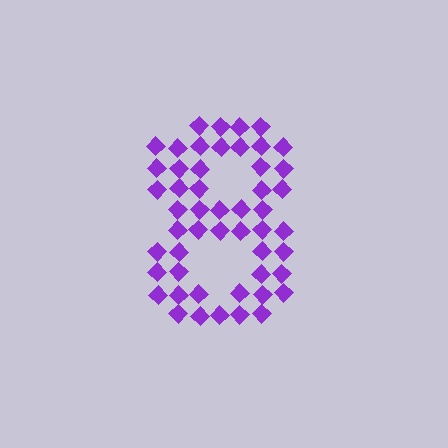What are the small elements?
The small elements are diamonds.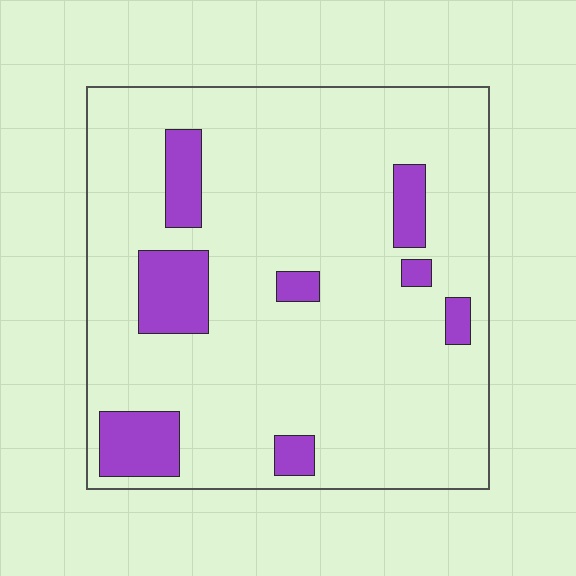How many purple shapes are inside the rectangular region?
8.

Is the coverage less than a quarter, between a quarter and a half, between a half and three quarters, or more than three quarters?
Less than a quarter.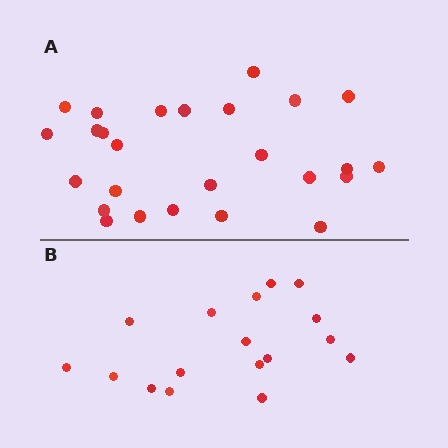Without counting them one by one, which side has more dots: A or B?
Region A (the top region) has more dots.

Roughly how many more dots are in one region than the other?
Region A has roughly 8 or so more dots than region B.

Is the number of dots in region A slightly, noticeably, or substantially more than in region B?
Region A has substantially more. The ratio is roughly 1.5 to 1.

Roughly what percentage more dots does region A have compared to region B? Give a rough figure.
About 55% more.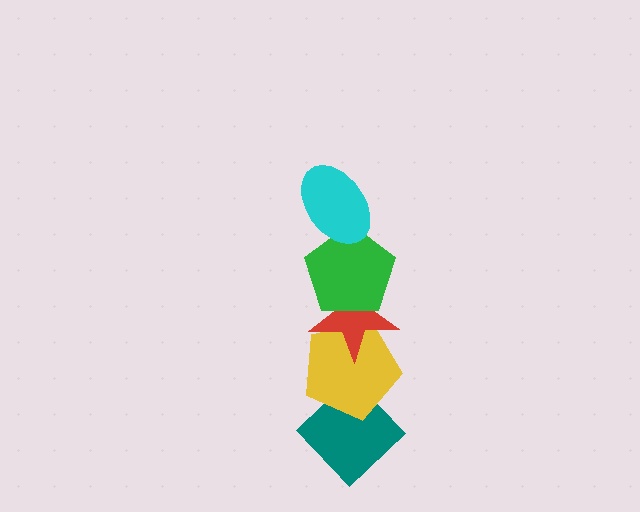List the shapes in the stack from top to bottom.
From top to bottom: the cyan ellipse, the green pentagon, the red star, the yellow pentagon, the teal diamond.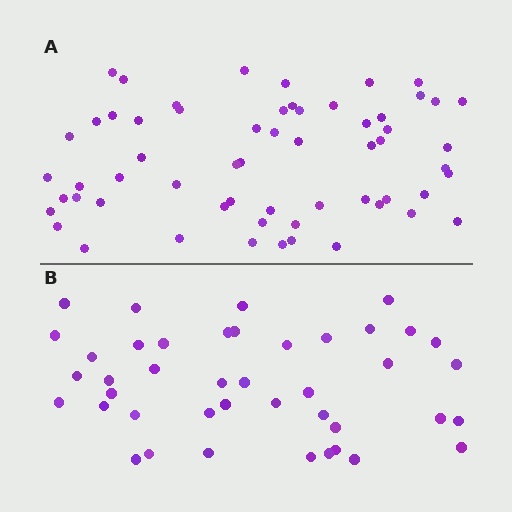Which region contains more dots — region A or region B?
Region A (the top region) has more dots.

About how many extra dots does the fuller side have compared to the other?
Region A has approximately 20 more dots than region B.